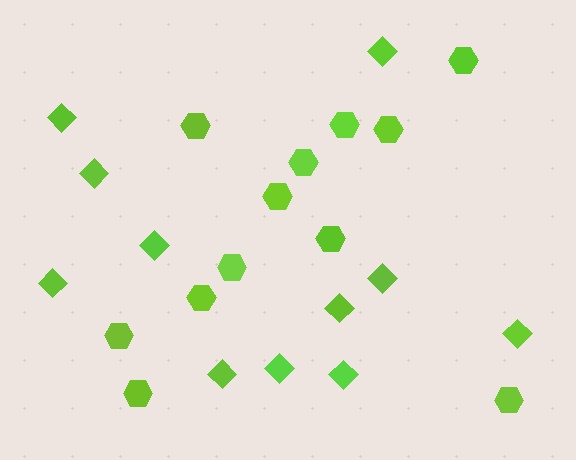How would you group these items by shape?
There are 2 groups: one group of diamonds (11) and one group of hexagons (12).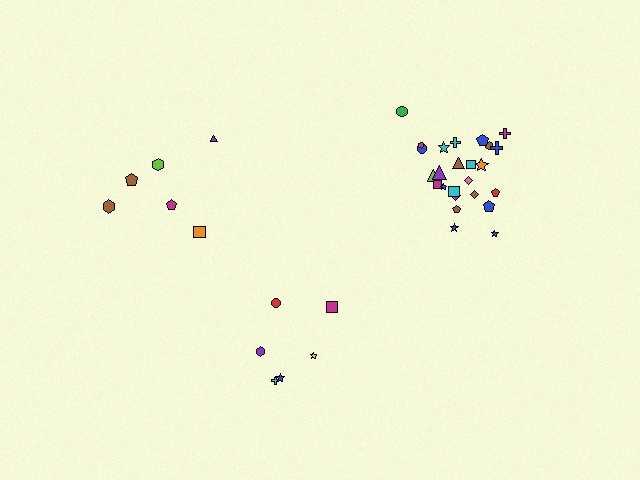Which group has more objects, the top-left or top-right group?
The top-right group.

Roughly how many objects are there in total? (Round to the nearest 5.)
Roughly 35 objects in total.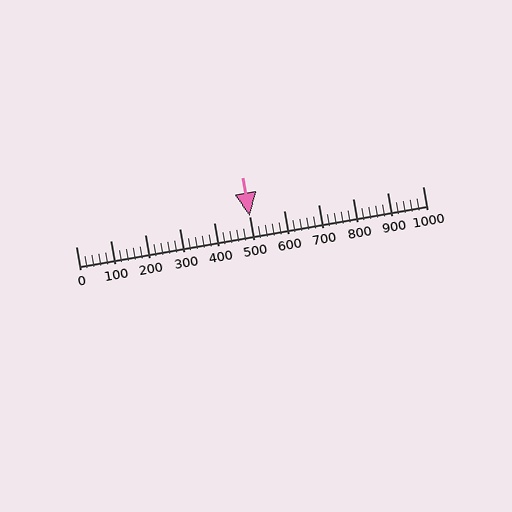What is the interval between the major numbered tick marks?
The major tick marks are spaced 100 units apart.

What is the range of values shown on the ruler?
The ruler shows values from 0 to 1000.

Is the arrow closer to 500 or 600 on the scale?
The arrow is closer to 500.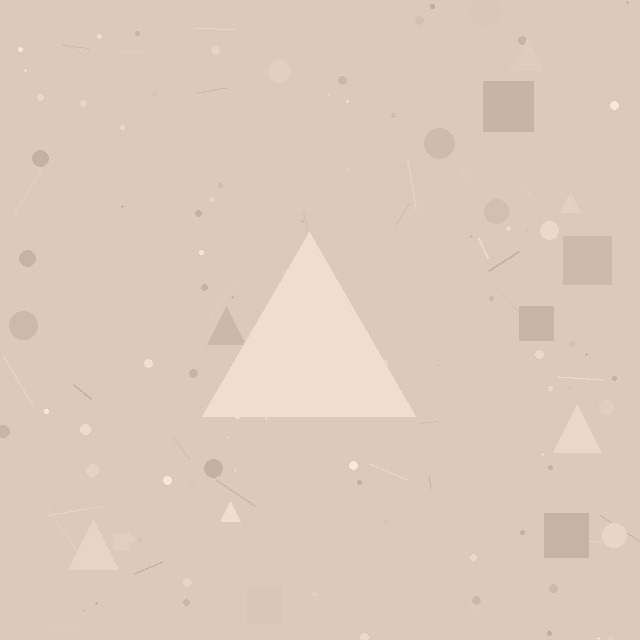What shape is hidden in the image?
A triangle is hidden in the image.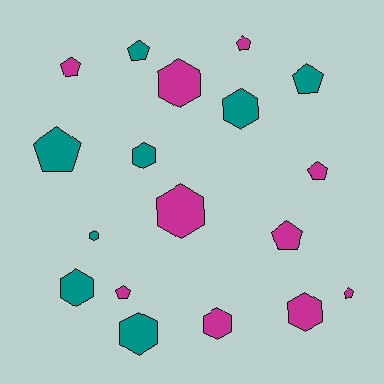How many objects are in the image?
There are 18 objects.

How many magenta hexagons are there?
There are 4 magenta hexagons.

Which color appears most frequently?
Magenta, with 10 objects.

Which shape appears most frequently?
Hexagon, with 9 objects.